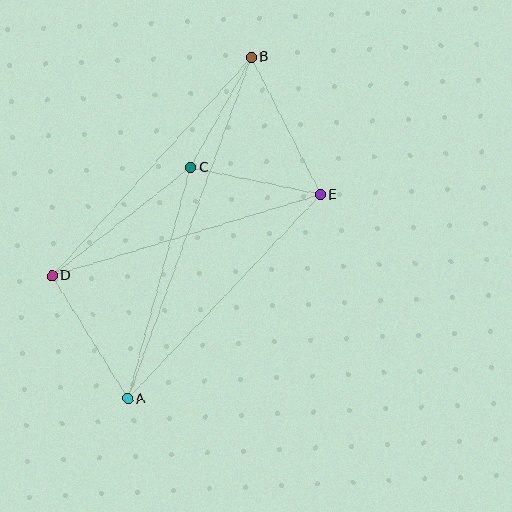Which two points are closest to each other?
Points B and C are closest to each other.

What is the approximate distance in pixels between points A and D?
The distance between A and D is approximately 145 pixels.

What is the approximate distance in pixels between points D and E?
The distance between D and E is approximately 280 pixels.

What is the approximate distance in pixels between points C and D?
The distance between C and D is approximately 175 pixels.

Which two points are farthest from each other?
Points A and B are farthest from each other.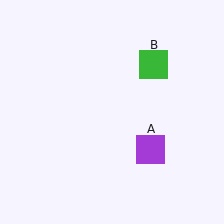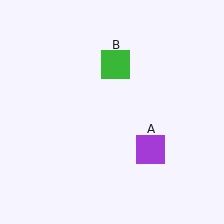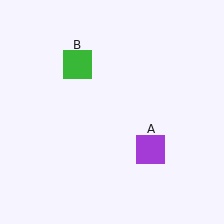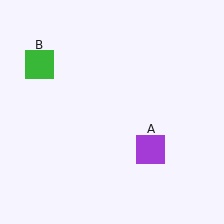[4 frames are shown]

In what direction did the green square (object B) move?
The green square (object B) moved left.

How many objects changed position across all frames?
1 object changed position: green square (object B).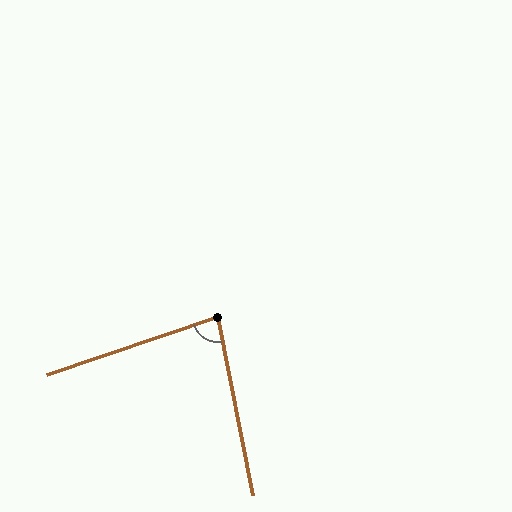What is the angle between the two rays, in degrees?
Approximately 82 degrees.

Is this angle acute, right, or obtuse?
It is acute.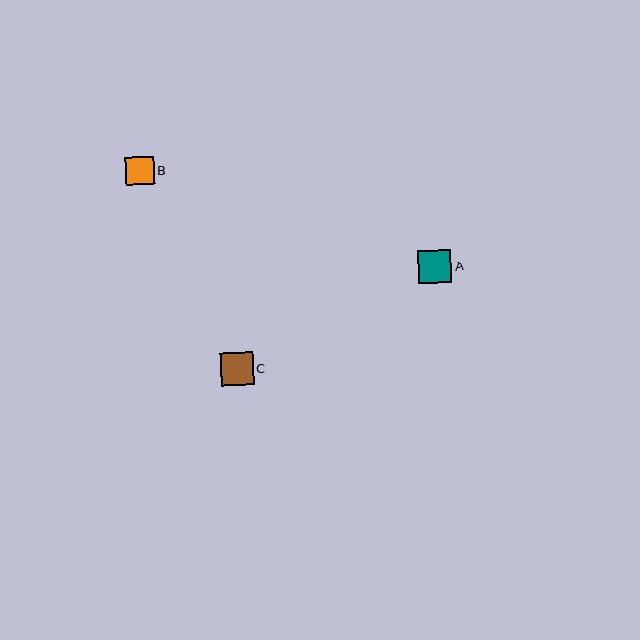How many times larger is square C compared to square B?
Square C is approximately 1.1 times the size of square B.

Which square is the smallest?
Square B is the smallest with a size of approximately 29 pixels.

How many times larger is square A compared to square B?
Square A is approximately 1.2 times the size of square B.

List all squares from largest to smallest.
From largest to smallest: A, C, B.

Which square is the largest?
Square A is the largest with a size of approximately 33 pixels.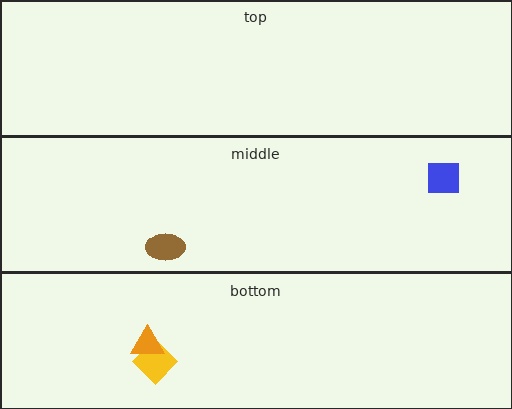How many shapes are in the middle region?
2.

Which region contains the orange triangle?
The bottom region.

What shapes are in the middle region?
The blue square, the brown ellipse.